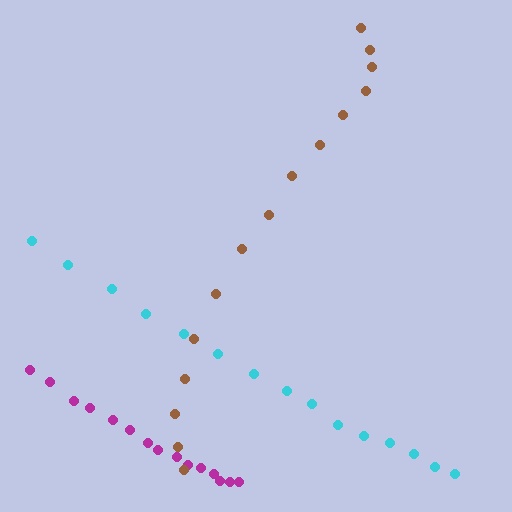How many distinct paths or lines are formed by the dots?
There are 3 distinct paths.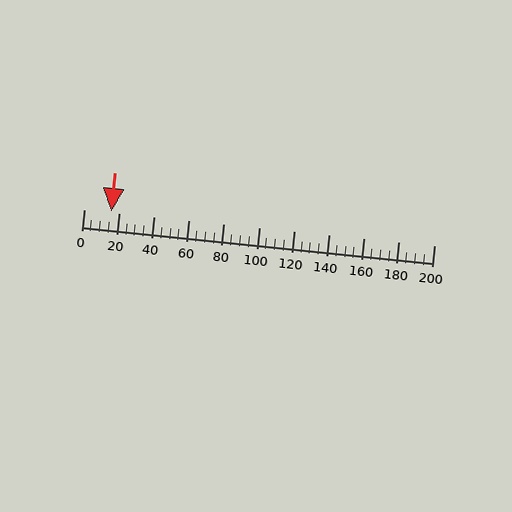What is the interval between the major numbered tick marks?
The major tick marks are spaced 20 units apart.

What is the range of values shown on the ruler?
The ruler shows values from 0 to 200.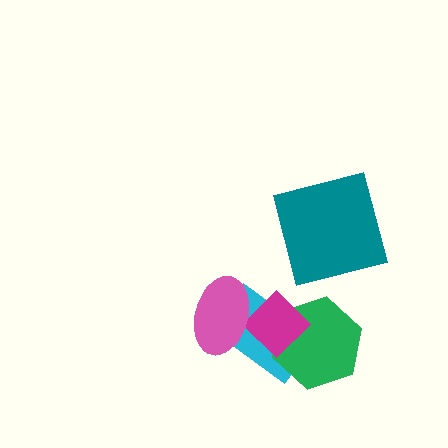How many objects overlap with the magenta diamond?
3 objects overlap with the magenta diamond.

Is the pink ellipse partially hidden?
No, no other shape covers it.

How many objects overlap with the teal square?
0 objects overlap with the teal square.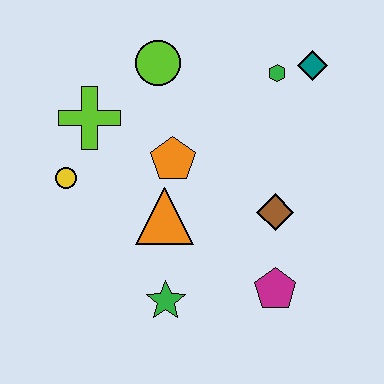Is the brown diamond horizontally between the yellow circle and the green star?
No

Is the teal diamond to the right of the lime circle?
Yes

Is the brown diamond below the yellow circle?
Yes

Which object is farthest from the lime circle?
The magenta pentagon is farthest from the lime circle.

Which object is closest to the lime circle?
The lime cross is closest to the lime circle.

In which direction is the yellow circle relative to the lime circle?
The yellow circle is below the lime circle.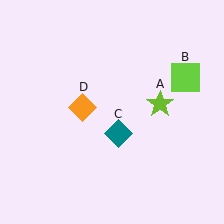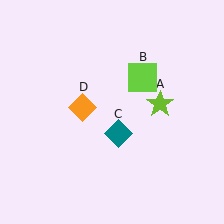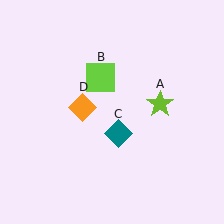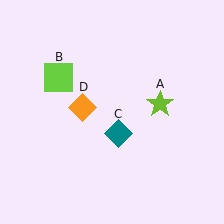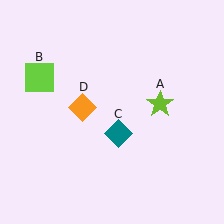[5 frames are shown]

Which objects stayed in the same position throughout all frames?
Lime star (object A) and teal diamond (object C) and orange diamond (object D) remained stationary.